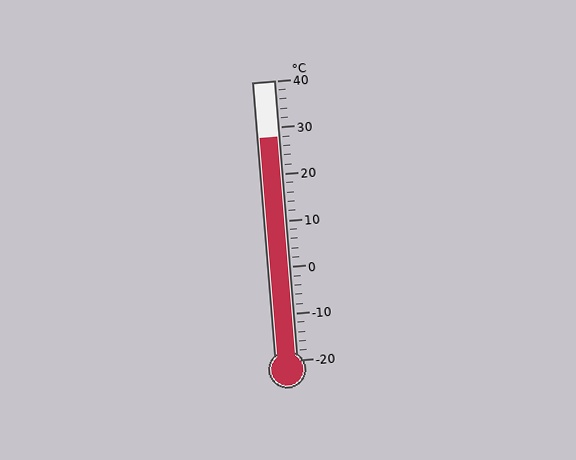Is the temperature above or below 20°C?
The temperature is above 20°C.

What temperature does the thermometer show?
The thermometer shows approximately 28°C.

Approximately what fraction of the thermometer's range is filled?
The thermometer is filled to approximately 80% of its range.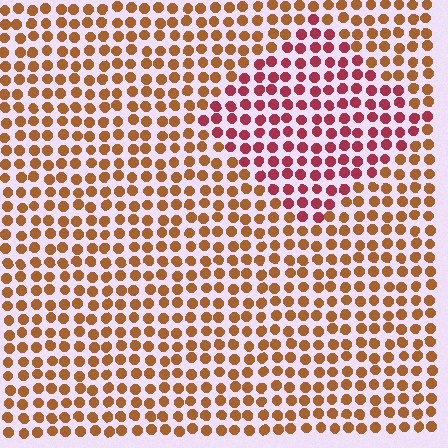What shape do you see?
I see a diamond.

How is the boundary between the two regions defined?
The boundary is defined purely by a slight shift in hue (about 40 degrees). Spacing, size, and orientation are identical on both sides.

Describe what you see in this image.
The image is filled with small brown elements in a uniform arrangement. A diamond-shaped region is visible where the elements are tinted to a slightly different hue, forming a subtle color boundary.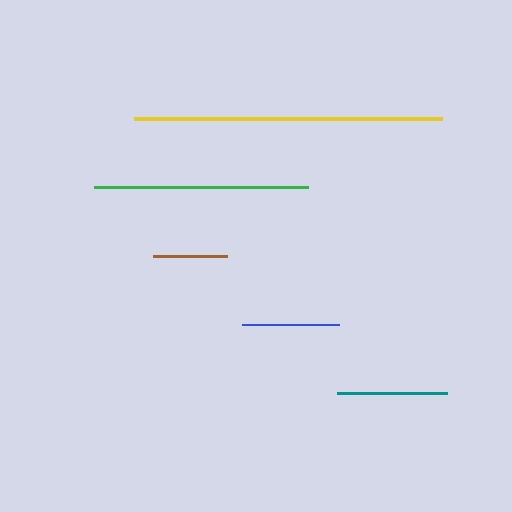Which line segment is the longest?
The yellow line is the longest at approximately 308 pixels.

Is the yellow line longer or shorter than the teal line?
The yellow line is longer than the teal line.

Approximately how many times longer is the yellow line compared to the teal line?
The yellow line is approximately 2.8 times the length of the teal line.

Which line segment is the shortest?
The brown line is the shortest at approximately 74 pixels.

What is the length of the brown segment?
The brown segment is approximately 74 pixels long.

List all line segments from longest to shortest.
From longest to shortest: yellow, green, teal, blue, brown.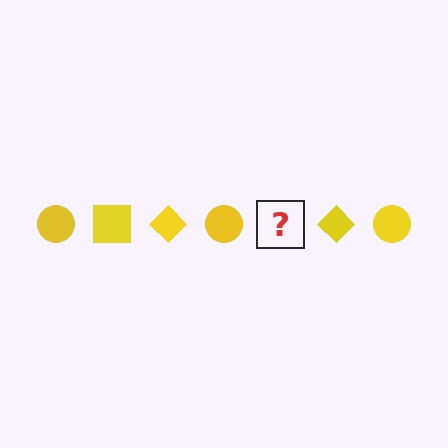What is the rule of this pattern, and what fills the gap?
The rule is that the pattern cycles through circle, square, diamond shapes in yellow. The gap should be filled with a yellow square.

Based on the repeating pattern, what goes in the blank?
The blank should be a yellow square.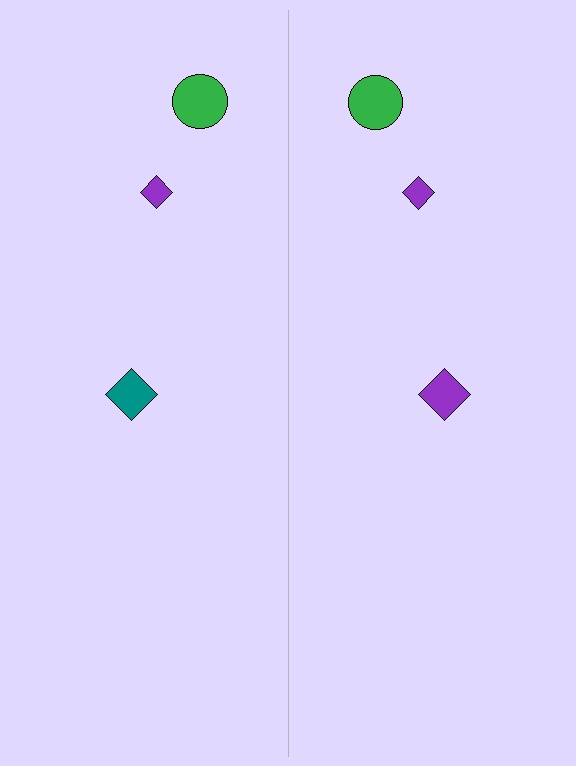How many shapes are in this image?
There are 6 shapes in this image.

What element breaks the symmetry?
The purple diamond on the right side breaks the symmetry — its mirror counterpart is teal.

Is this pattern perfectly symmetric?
No, the pattern is not perfectly symmetric. The purple diamond on the right side breaks the symmetry — its mirror counterpart is teal.